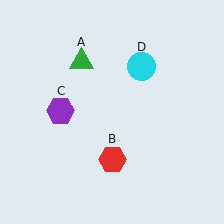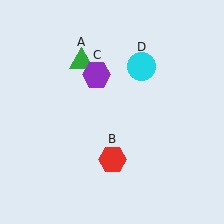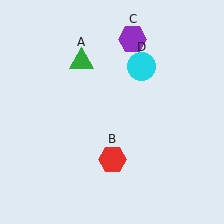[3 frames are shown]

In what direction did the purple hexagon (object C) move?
The purple hexagon (object C) moved up and to the right.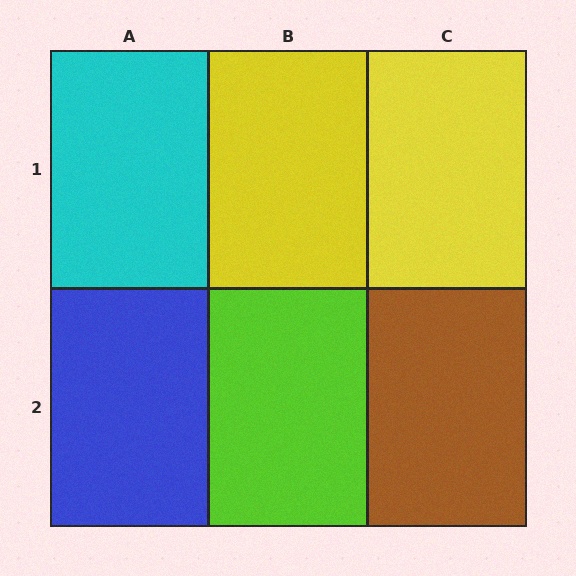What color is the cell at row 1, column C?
Yellow.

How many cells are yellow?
2 cells are yellow.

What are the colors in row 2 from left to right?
Blue, lime, brown.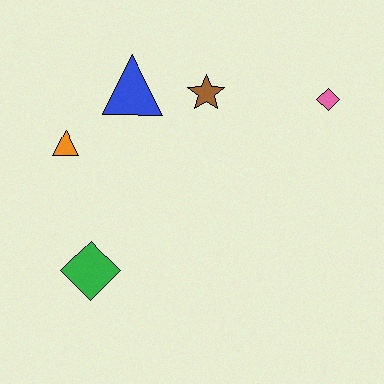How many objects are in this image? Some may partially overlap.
There are 5 objects.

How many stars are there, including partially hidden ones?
There is 1 star.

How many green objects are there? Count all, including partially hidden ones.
There is 1 green object.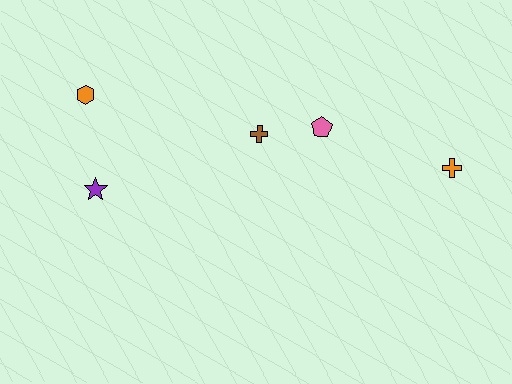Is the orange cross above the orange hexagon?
No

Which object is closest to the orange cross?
The pink pentagon is closest to the orange cross.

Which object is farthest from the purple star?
The orange cross is farthest from the purple star.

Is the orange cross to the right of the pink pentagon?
Yes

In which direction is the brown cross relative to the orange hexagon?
The brown cross is to the right of the orange hexagon.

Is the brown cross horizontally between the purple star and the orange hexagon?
No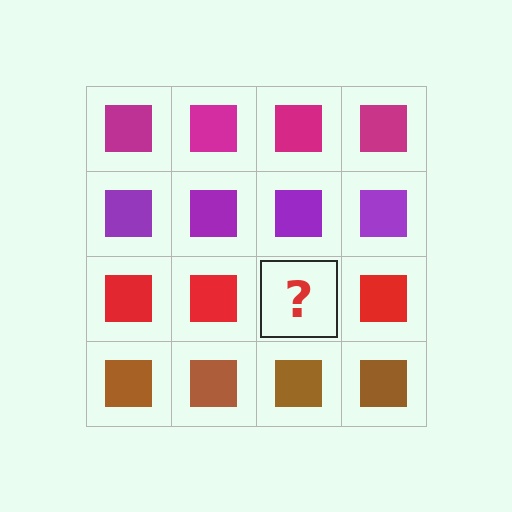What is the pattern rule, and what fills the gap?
The rule is that each row has a consistent color. The gap should be filled with a red square.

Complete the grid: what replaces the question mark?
The question mark should be replaced with a red square.